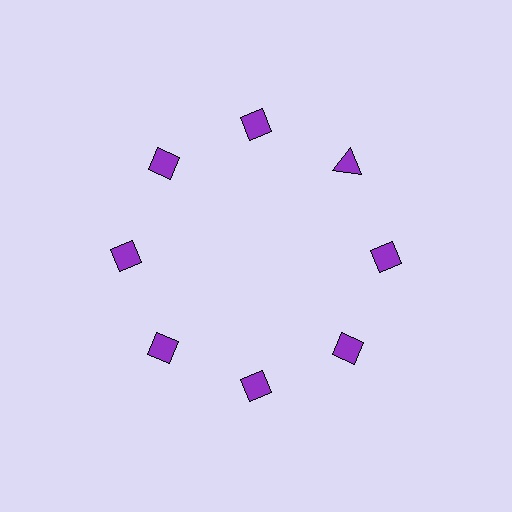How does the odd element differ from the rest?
It has a different shape: triangle instead of diamond.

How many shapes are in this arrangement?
There are 8 shapes arranged in a ring pattern.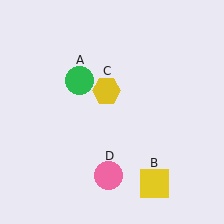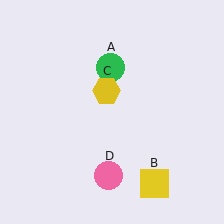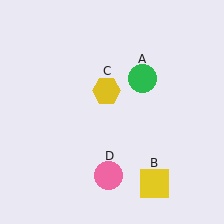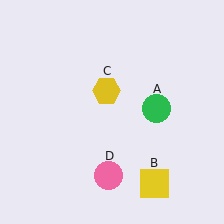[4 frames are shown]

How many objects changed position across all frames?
1 object changed position: green circle (object A).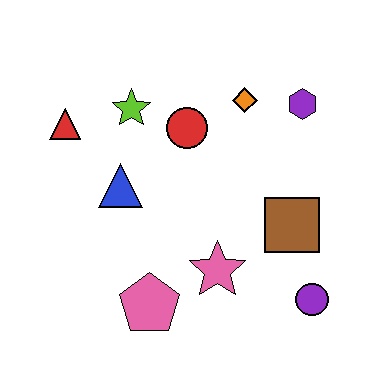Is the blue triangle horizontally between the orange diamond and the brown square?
No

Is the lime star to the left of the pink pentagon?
Yes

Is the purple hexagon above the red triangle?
Yes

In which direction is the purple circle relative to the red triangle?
The purple circle is to the right of the red triangle.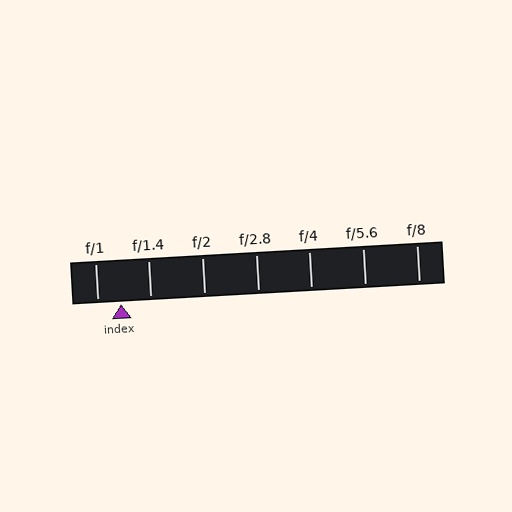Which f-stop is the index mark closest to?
The index mark is closest to f/1.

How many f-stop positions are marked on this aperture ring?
There are 7 f-stop positions marked.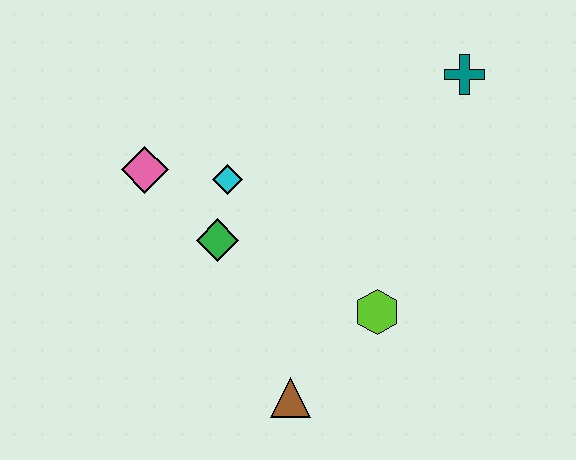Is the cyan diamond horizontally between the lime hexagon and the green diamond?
Yes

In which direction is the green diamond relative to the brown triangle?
The green diamond is above the brown triangle.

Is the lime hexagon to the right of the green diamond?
Yes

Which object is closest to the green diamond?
The cyan diamond is closest to the green diamond.